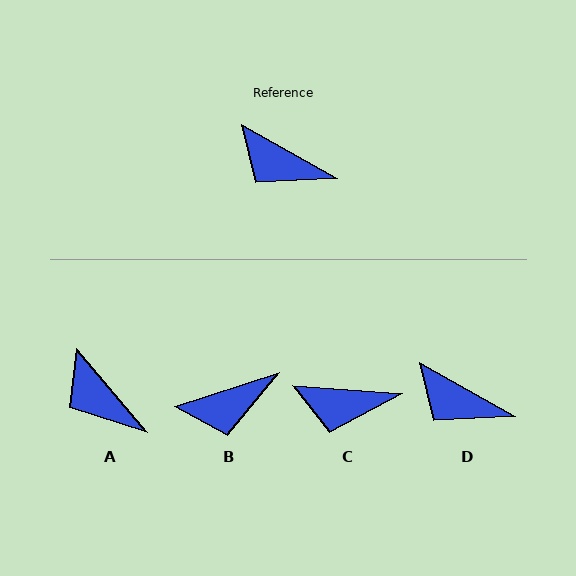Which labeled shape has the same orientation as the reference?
D.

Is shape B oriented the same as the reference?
No, it is off by about 48 degrees.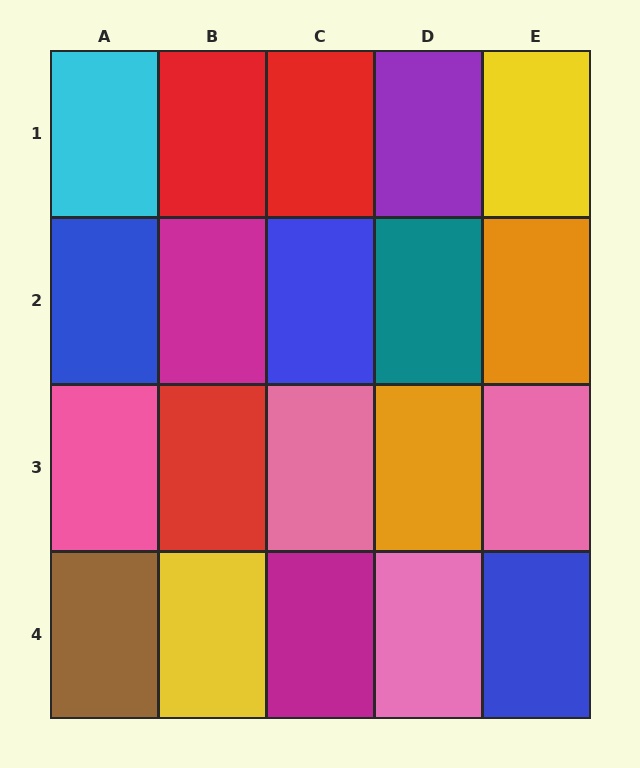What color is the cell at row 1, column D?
Purple.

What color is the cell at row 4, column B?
Yellow.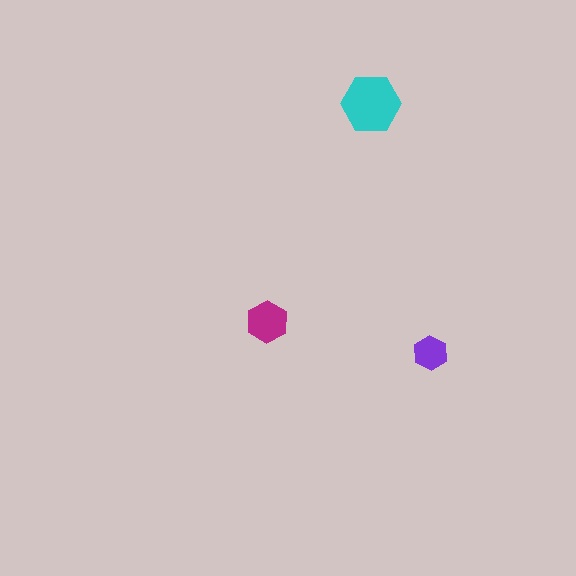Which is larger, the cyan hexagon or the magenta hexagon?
The cyan one.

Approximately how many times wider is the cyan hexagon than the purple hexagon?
About 1.5 times wider.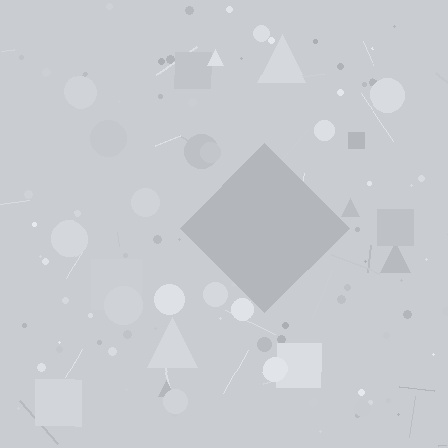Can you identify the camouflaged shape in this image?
The camouflaged shape is a diamond.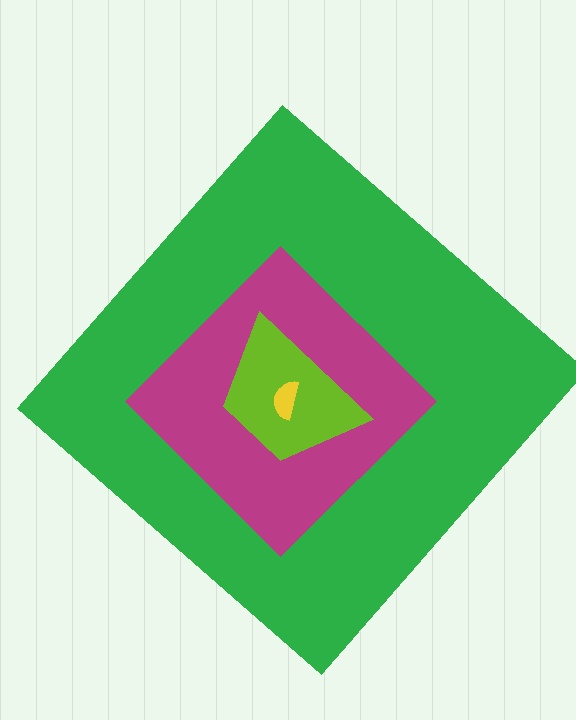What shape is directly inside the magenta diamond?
The lime trapezoid.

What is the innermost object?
The yellow semicircle.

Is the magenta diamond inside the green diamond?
Yes.